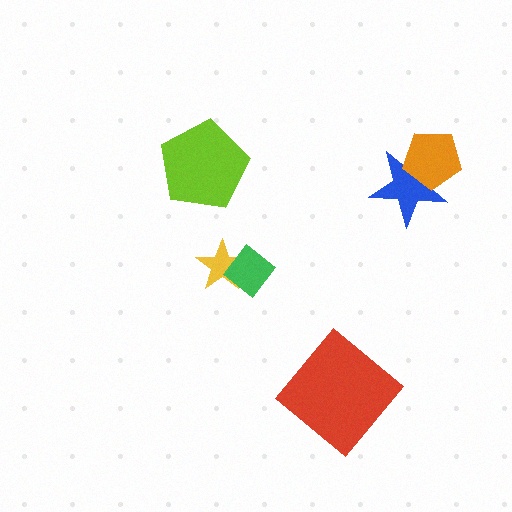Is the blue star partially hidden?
Yes, it is partially covered by another shape.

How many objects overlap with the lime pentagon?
0 objects overlap with the lime pentagon.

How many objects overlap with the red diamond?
0 objects overlap with the red diamond.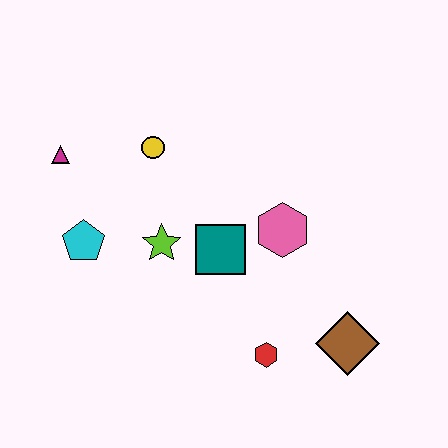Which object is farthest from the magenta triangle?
The brown diamond is farthest from the magenta triangle.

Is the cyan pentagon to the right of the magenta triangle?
Yes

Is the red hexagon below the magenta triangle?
Yes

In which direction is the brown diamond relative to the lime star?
The brown diamond is to the right of the lime star.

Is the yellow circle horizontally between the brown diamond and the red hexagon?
No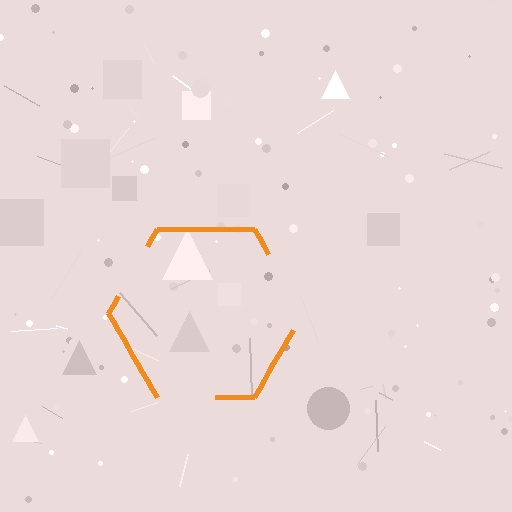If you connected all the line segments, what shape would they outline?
They would outline a hexagon.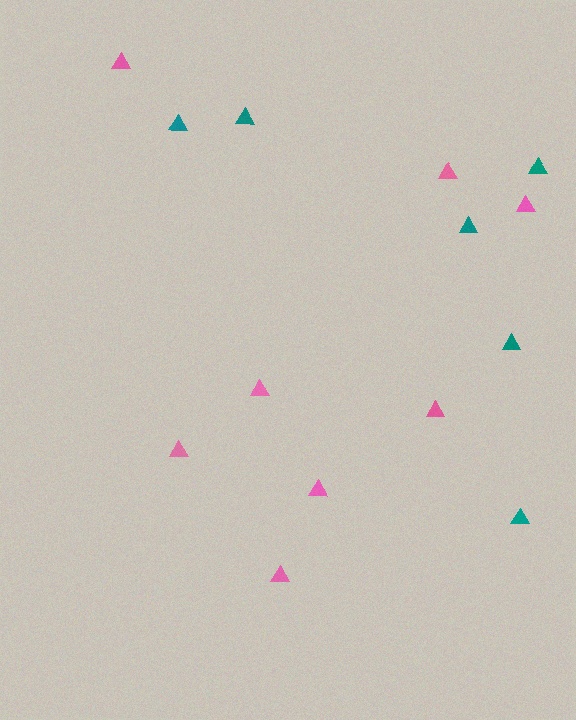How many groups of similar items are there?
There are 2 groups: one group of pink triangles (8) and one group of teal triangles (6).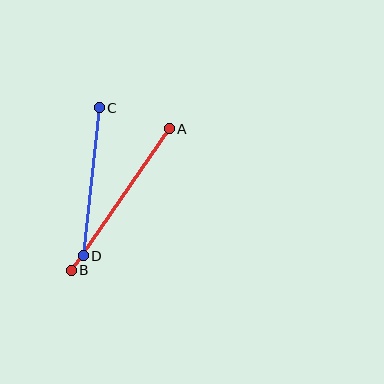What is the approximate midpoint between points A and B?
The midpoint is at approximately (120, 199) pixels.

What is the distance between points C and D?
The distance is approximately 149 pixels.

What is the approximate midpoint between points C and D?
The midpoint is at approximately (91, 182) pixels.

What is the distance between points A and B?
The distance is approximately 172 pixels.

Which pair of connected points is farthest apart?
Points A and B are farthest apart.